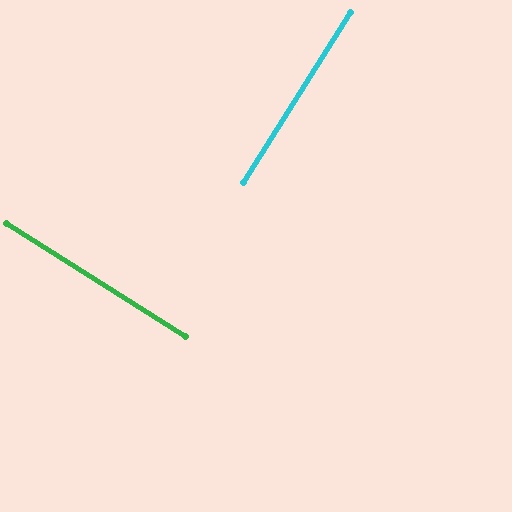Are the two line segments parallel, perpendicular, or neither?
Perpendicular — they meet at approximately 90°.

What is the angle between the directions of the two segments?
Approximately 90 degrees.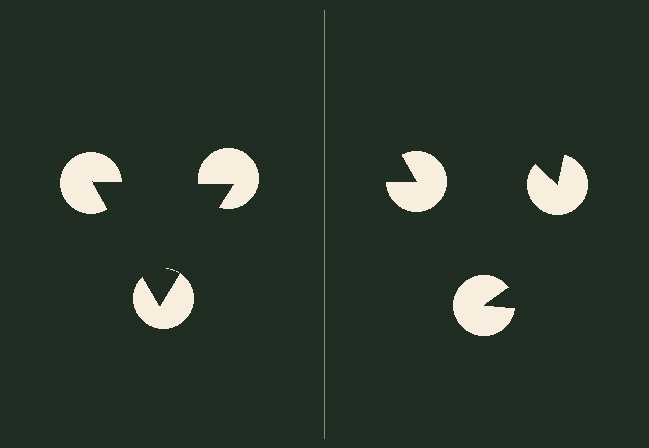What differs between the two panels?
The pac-man discs are positioned identically on both sides; only the wedge orientations differ. On the left they align to a triangle; on the right they are misaligned.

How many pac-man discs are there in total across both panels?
6 — 3 on each side.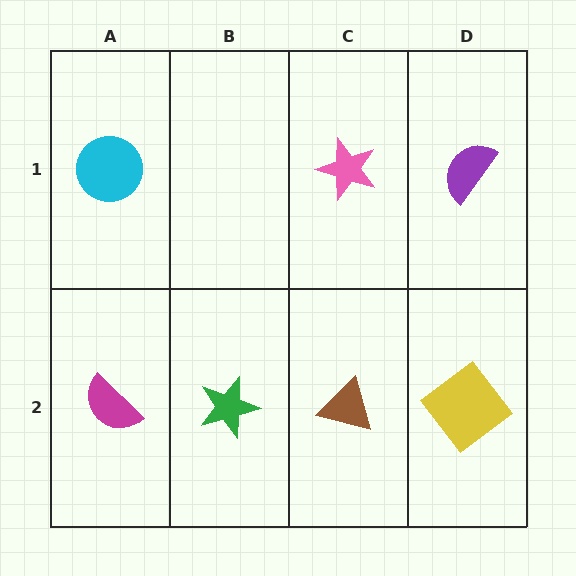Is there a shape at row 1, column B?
No, that cell is empty.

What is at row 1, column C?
A pink star.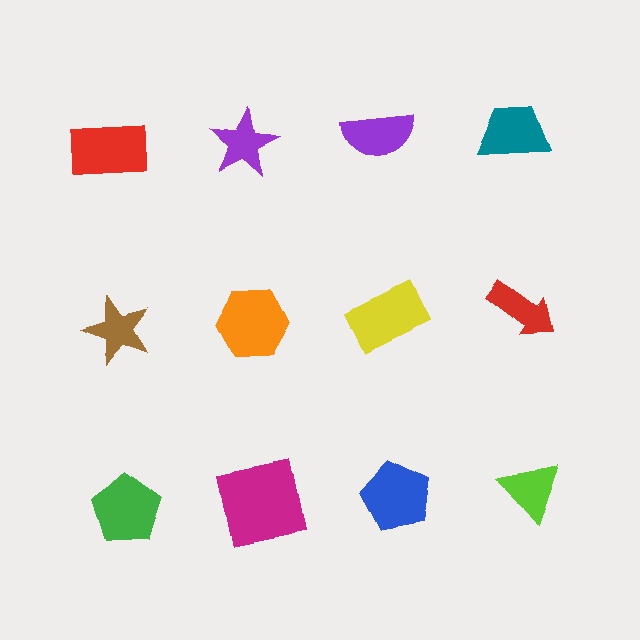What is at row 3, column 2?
A magenta square.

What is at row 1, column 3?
A purple semicircle.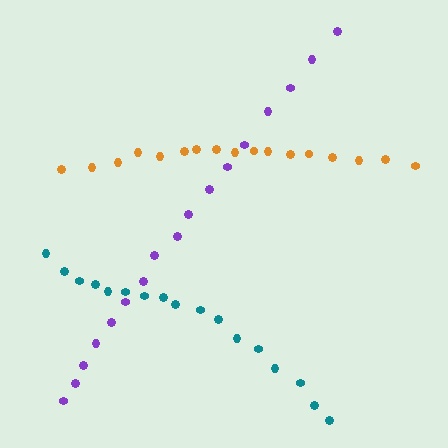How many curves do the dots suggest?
There are 3 distinct paths.